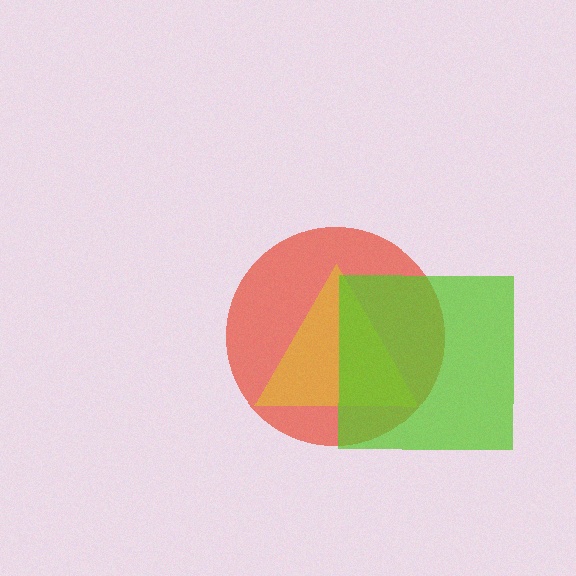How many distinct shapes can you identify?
There are 3 distinct shapes: a red circle, a yellow triangle, a lime square.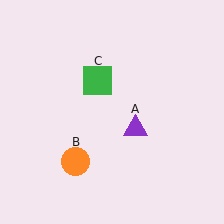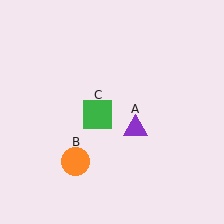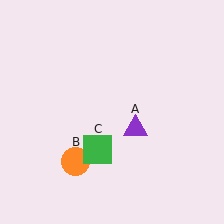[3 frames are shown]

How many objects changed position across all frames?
1 object changed position: green square (object C).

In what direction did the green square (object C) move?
The green square (object C) moved down.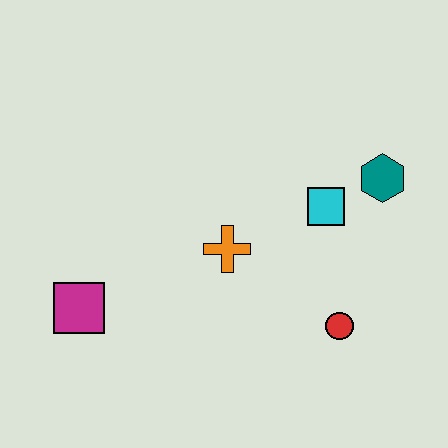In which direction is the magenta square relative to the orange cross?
The magenta square is to the left of the orange cross.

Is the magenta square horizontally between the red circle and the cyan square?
No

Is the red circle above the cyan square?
No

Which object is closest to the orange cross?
The cyan square is closest to the orange cross.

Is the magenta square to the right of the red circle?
No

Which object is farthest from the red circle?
The magenta square is farthest from the red circle.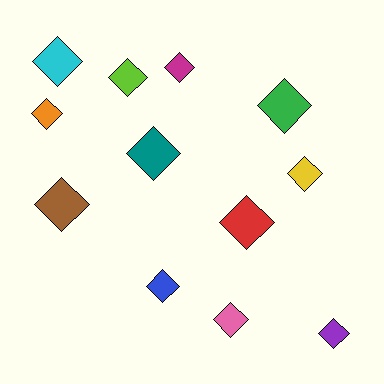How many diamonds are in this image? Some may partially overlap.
There are 12 diamonds.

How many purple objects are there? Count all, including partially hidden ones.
There is 1 purple object.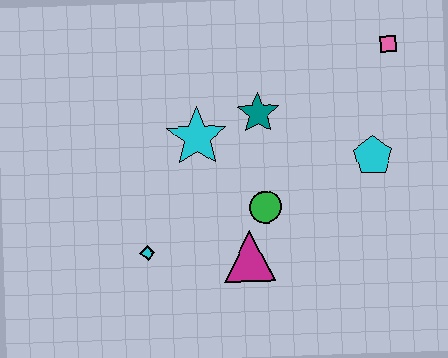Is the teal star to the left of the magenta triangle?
No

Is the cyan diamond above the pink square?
No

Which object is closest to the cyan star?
The teal star is closest to the cyan star.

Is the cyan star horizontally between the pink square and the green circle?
No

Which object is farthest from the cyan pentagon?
The cyan diamond is farthest from the cyan pentagon.